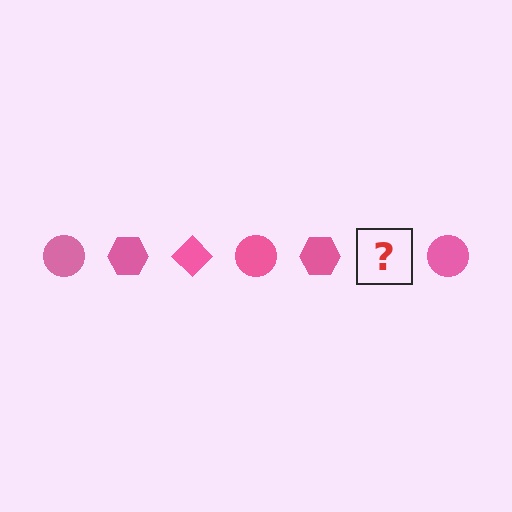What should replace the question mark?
The question mark should be replaced with a pink diamond.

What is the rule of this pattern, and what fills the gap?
The rule is that the pattern cycles through circle, hexagon, diamond shapes in pink. The gap should be filled with a pink diamond.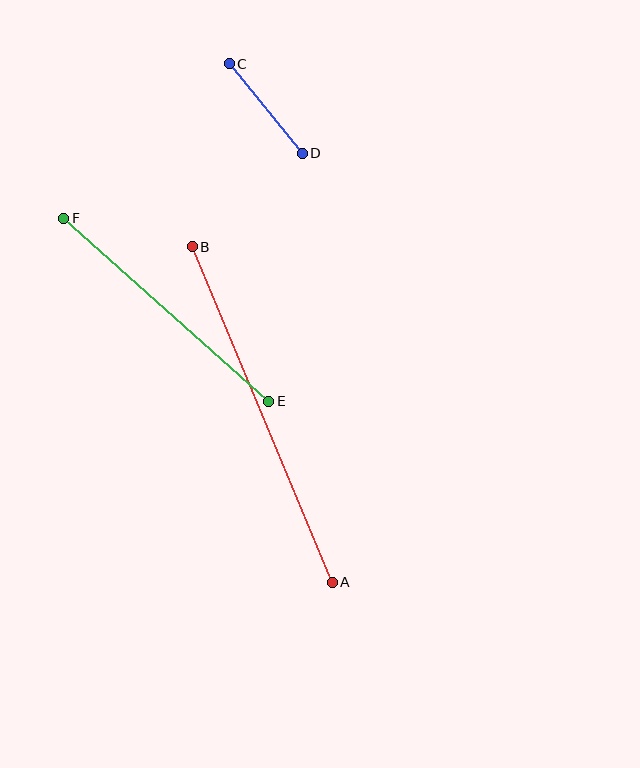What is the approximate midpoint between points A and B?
The midpoint is at approximately (262, 414) pixels.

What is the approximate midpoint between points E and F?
The midpoint is at approximately (166, 310) pixels.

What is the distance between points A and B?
The distance is approximately 364 pixels.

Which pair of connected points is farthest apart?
Points A and B are farthest apart.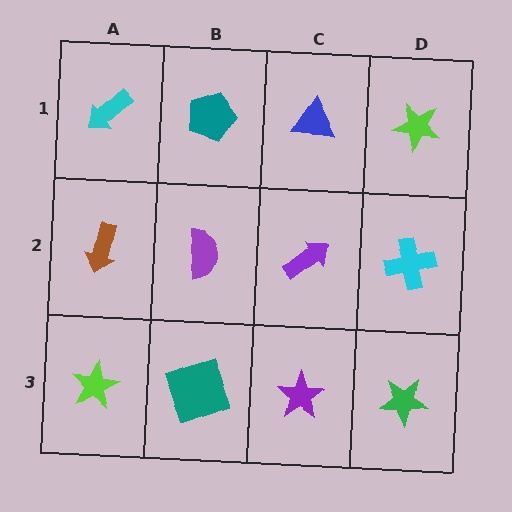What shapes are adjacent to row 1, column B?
A purple semicircle (row 2, column B), a cyan arrow (row 1, column A), a blue triangle (row 1, column C).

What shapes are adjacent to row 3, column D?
A cyan cross (row 2, column D), a purple star (row 3, column C).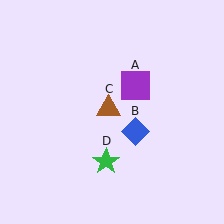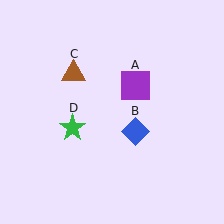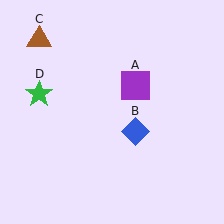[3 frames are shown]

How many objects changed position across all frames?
2 objects changed position: brown triangle (object C), green star (object D).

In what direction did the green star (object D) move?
The green star (object D) moved up and to the left.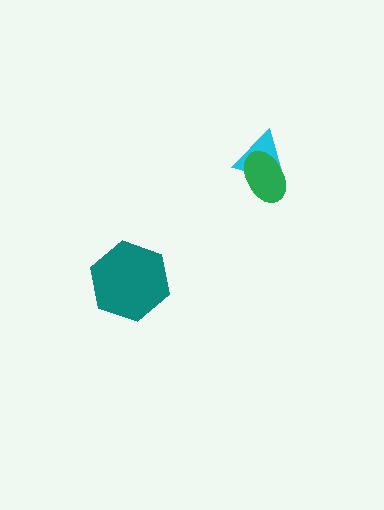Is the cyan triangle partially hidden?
Yes, it is partially covered by another shape.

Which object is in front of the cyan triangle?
The green ellipse is in front of the cyan triangle.